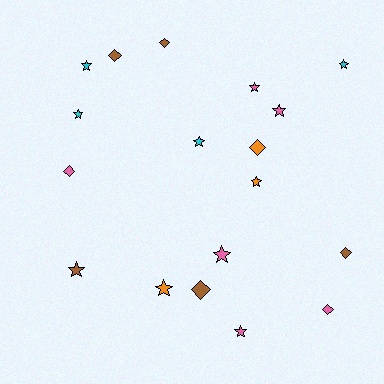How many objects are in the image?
There are 18 objects.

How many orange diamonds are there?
There is 1 orange diamond.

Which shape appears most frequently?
Star, with 11 objects.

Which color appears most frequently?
Pink, with 6 objects.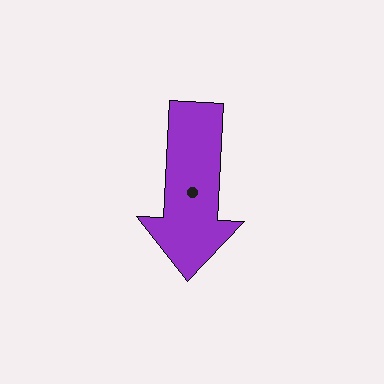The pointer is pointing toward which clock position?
Roughly 6 o'clock.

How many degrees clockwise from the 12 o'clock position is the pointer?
Approximately 183 degrees.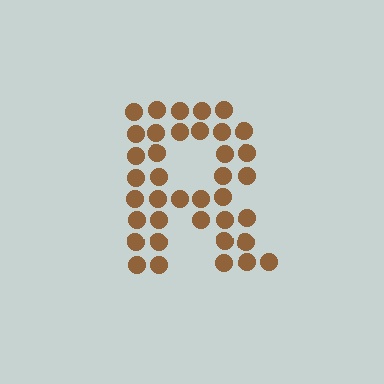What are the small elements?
The small elements are circles.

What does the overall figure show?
The overall figure shows the letter R.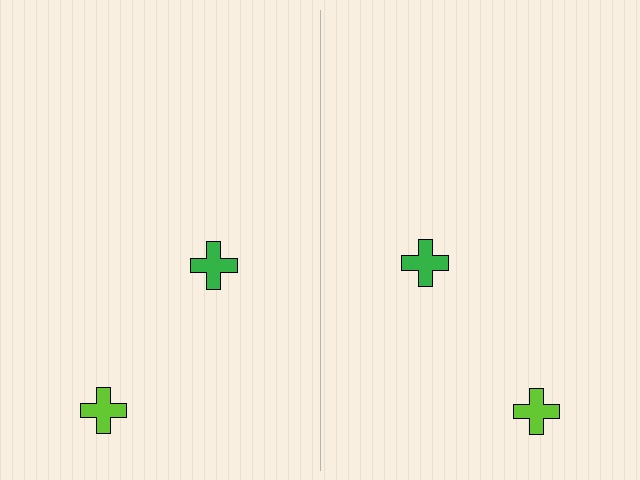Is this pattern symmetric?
Yes, this pattern has bilateral (reflection) symmetry.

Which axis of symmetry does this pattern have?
The pattern has a vertical axis of symmetry running through the center of the image.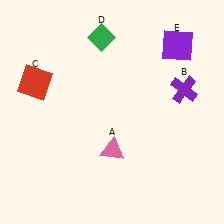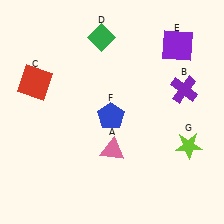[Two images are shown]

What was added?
A blue pentagon (F), a lime star (G) were added in Image 2.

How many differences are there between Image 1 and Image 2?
There are 2 differences between the two images.